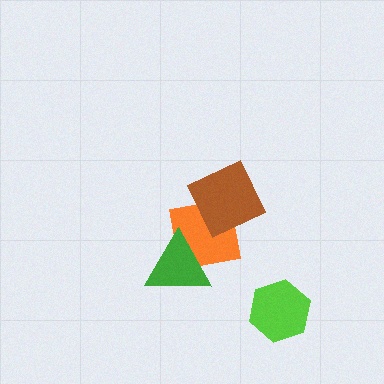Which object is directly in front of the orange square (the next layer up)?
The green triangle is directly in front of the orange square.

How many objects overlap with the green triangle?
1 object overlaps with the green triangle.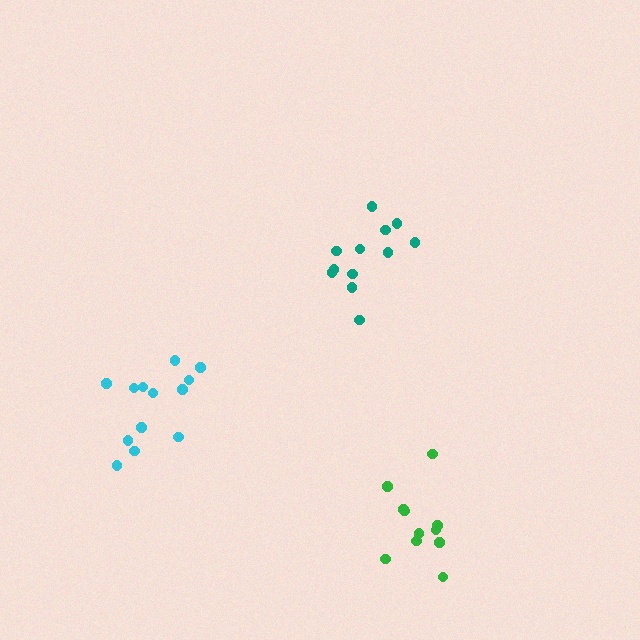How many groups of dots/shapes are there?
There are 3 groups.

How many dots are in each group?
Group 1: 12 dots, Group 2: 13 dots, Group 3: 11 dots (36 total).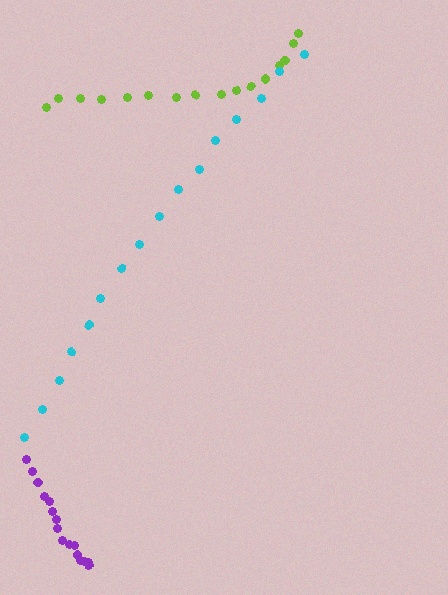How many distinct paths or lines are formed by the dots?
There are 3 distinct paths.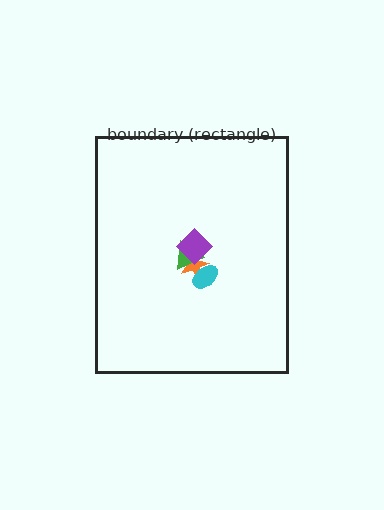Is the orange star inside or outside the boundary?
Inside.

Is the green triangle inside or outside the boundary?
Inside.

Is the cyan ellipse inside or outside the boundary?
Inside.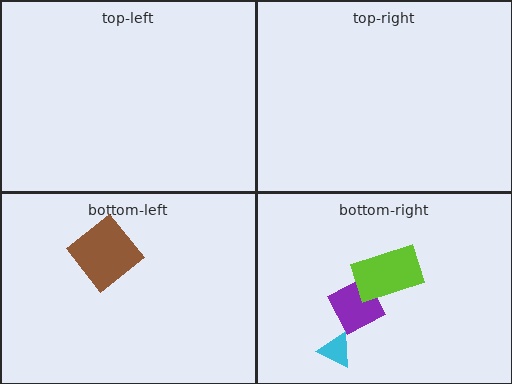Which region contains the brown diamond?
The bottom-left region.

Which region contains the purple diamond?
The bottom-right region.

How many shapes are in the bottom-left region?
1.